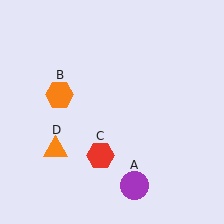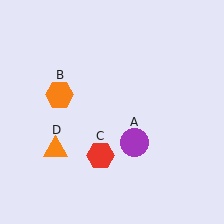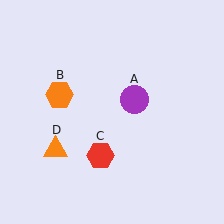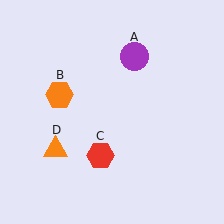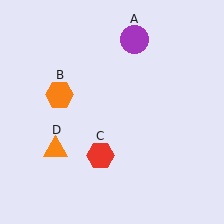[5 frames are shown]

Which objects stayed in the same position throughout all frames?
Orange hexagon (object B) and red hexagon (object C) and orange triangle (object D) remained stationary.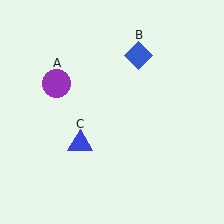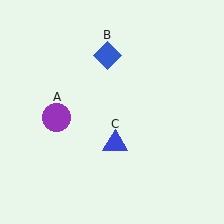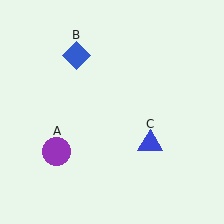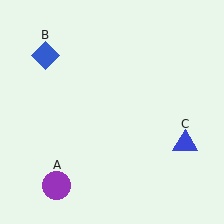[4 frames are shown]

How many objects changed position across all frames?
3 objects changed position: purple circle (object A), blue diamond (object B), blue triangle (object C).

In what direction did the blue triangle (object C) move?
The blue triangle (object C) moved right.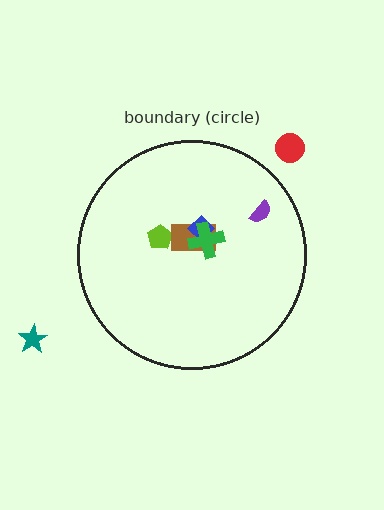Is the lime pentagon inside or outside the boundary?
Inside.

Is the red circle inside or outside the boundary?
Outside.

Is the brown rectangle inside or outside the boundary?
Inside.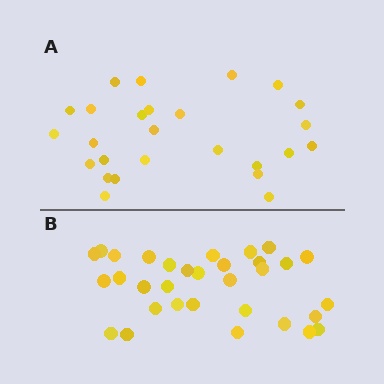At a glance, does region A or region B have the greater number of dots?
Region B (the bottom region) has more dots.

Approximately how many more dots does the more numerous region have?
Region B has about 6 more dots than region A.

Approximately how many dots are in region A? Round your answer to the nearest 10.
About 30 dots. (The exact count is 26, which rounds to 30.)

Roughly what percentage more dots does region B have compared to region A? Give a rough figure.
About 25% more.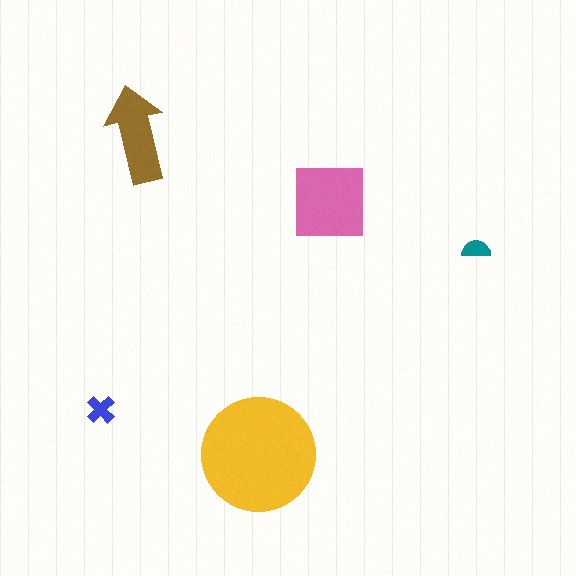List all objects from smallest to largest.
The teal semicircle, the blue cross, the brown arrow, the pink square, the yellow circle.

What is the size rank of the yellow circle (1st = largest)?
1st.